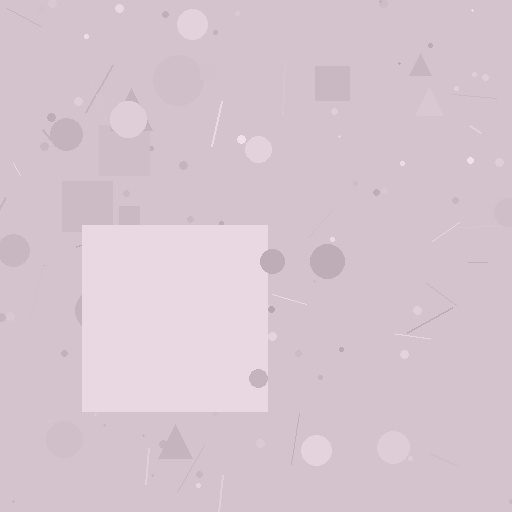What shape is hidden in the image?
A square is hidden in the image.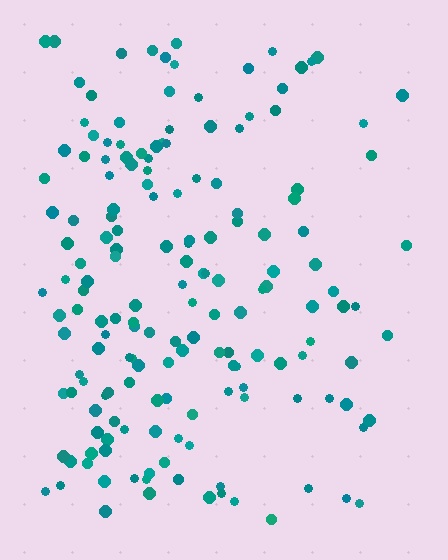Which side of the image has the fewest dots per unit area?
The right.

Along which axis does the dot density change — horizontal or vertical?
Horizontal.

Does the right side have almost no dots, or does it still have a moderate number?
Still a moderate number, just noticeably fewer than the left.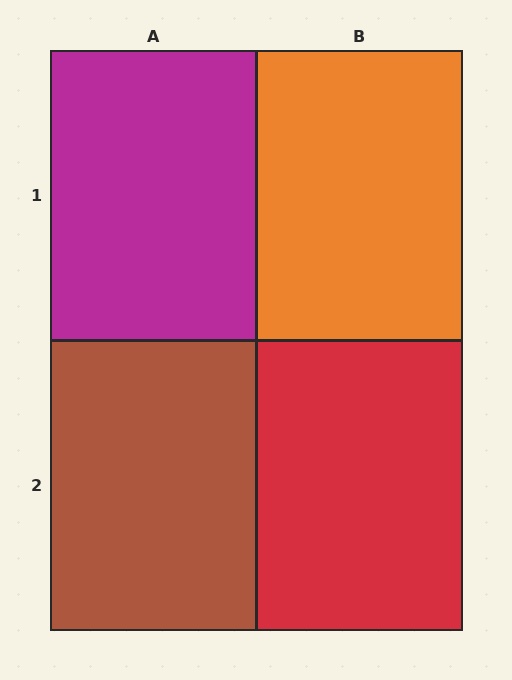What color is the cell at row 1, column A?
Magenta.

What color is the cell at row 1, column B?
Orange.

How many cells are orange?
1 cell is orange.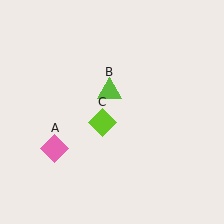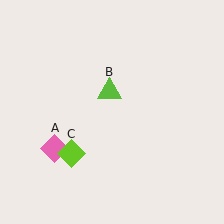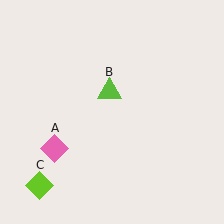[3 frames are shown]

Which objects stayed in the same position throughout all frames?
Pink diamond (object A) and lime triangle (object B) remained stationary.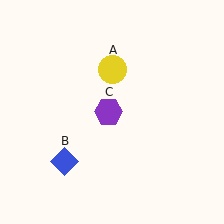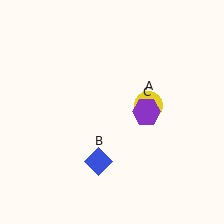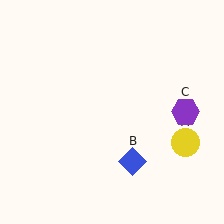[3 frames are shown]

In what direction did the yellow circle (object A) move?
The yellow circle (object A) moved down and to the right.